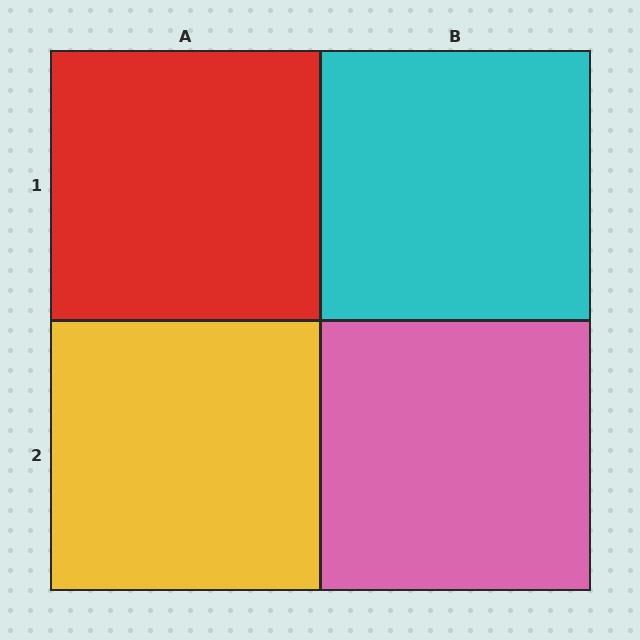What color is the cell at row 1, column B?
Cyan.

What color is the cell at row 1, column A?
Red.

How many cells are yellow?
1 cell is yellow.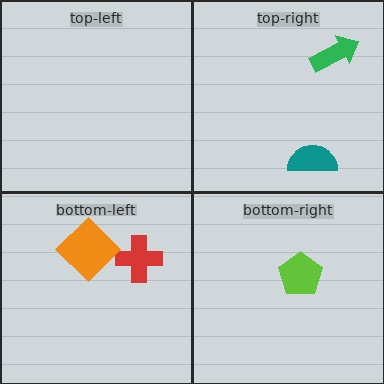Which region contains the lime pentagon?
The bottom-right region.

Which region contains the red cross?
The bottom-left region.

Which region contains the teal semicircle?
The top-right region.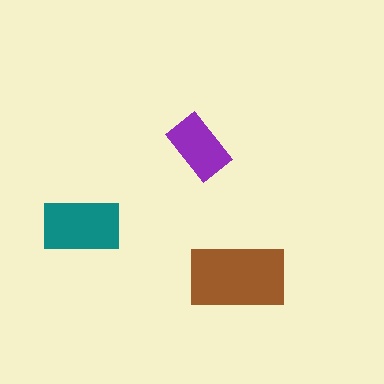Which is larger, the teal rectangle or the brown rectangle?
The brown one.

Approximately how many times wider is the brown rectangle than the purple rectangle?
About 1.5 times wider.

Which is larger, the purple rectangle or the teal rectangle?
The teal one.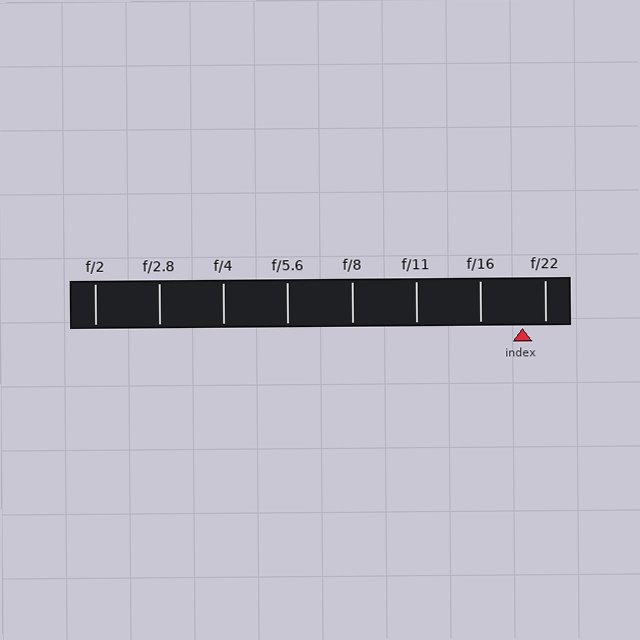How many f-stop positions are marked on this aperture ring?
There are 8 f-stop positions marked.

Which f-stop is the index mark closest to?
The index mark is closest to f/22.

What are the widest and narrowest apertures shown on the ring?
The widest aperture shown is f/2 and the narrowest is f/22.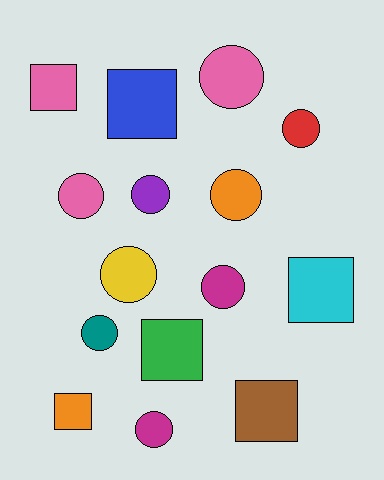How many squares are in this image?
There are 6 squares.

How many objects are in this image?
There are 15 objects.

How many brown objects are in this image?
There is 1 brown object.